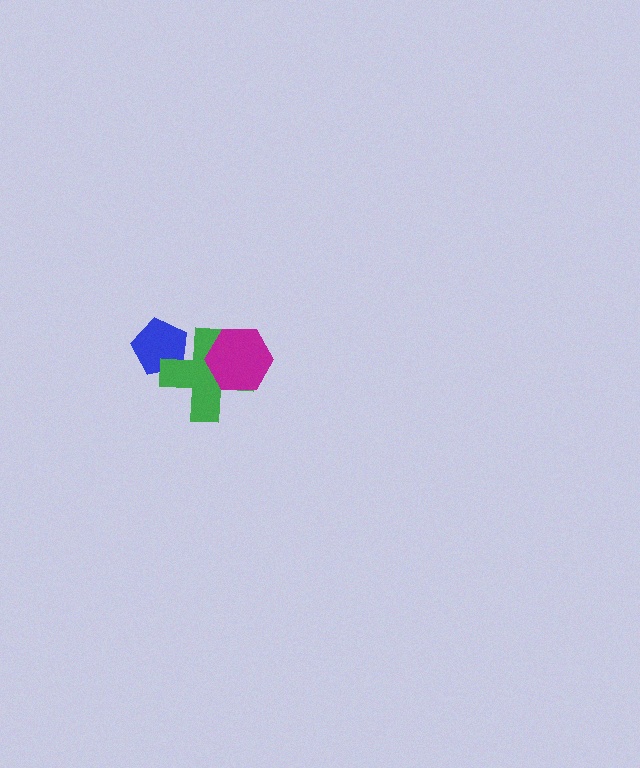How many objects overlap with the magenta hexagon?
1 object overlaps with the magenta hexagon.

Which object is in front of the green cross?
The magenta hexagon is in front of the green cross.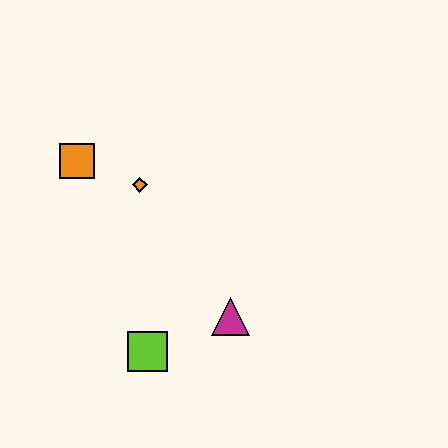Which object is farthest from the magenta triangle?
The orange square is farthest from the magenta triangle.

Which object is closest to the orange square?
The orange diamond is closest to the orange square.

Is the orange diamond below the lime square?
No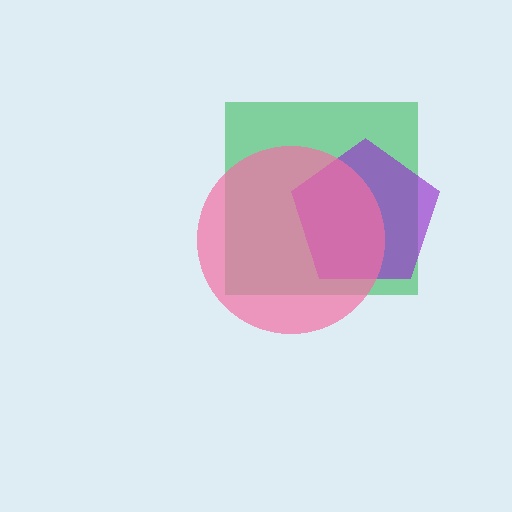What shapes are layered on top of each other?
The layered shapes are: a green square, a purple pentagon, a pink circle.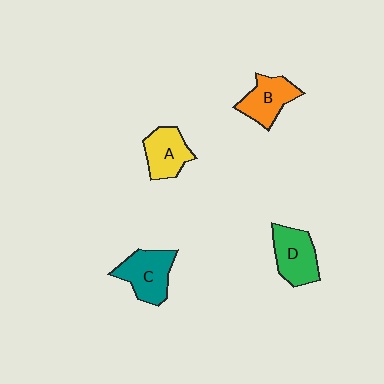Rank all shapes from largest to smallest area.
From largest to smallest: C (teal), D (green), B (orange), A (yellow).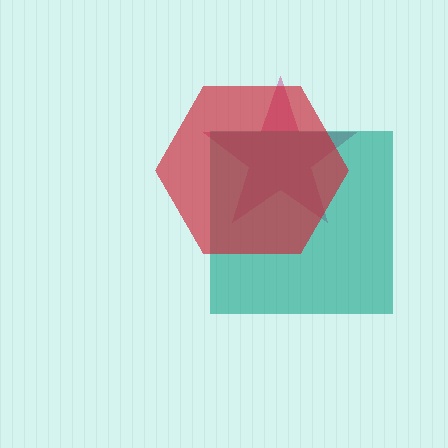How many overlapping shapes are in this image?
There are 3 overlapping shapes in the image.